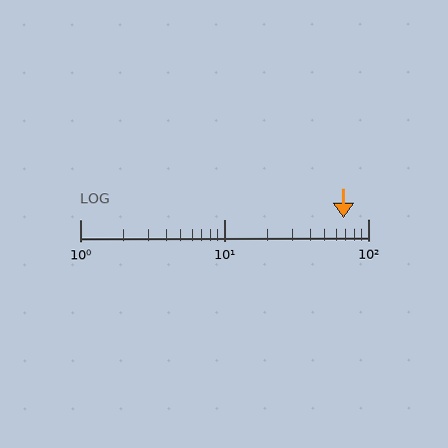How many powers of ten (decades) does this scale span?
The scale spans 2 decades, from 1 to 100.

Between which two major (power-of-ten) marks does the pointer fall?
The pointer is between 10 and 100.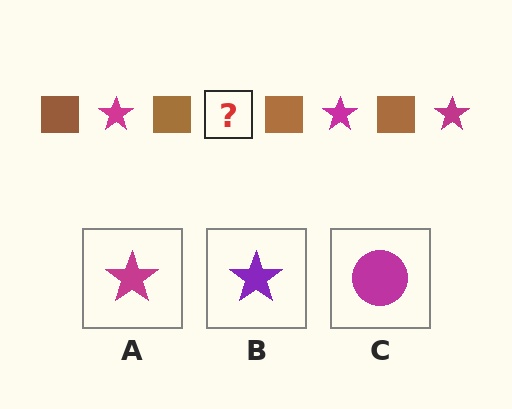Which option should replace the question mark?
Option A.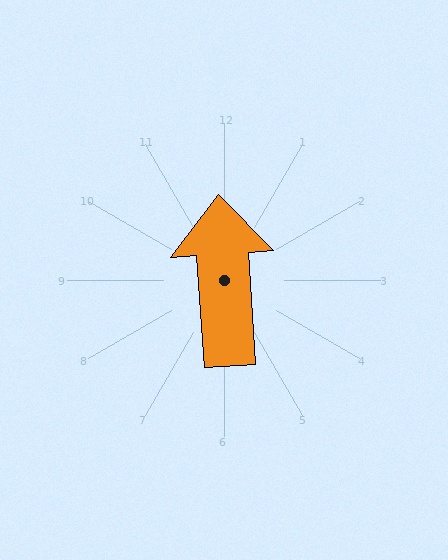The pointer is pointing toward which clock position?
Roughly 12 o'clock.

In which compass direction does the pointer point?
North.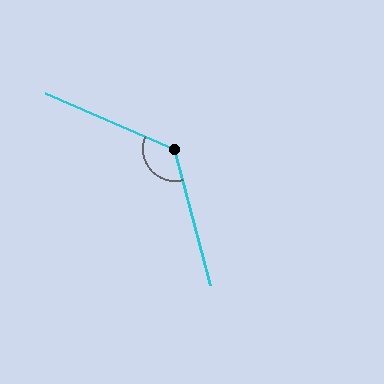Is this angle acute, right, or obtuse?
It is obtuse.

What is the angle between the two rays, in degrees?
Approximately 128 degrees.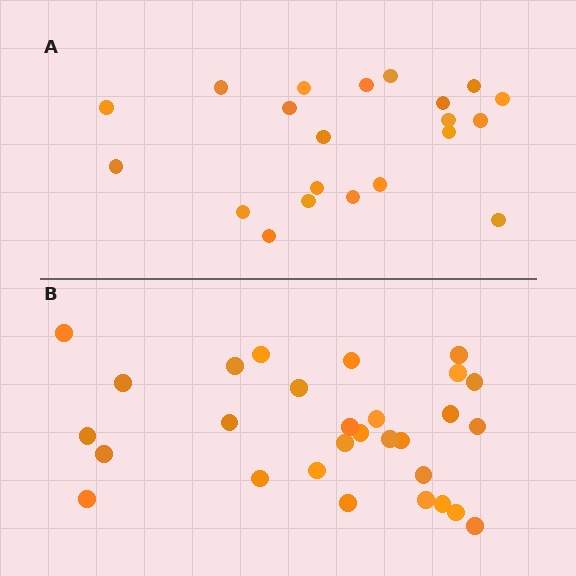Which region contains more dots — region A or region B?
Region B (the bottom region) has more dots.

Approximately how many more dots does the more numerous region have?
Region B has roughly 8 or so more dots than region A.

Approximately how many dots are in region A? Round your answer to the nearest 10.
About 20 dots. (The exact count is 21, which rounds to 20.)